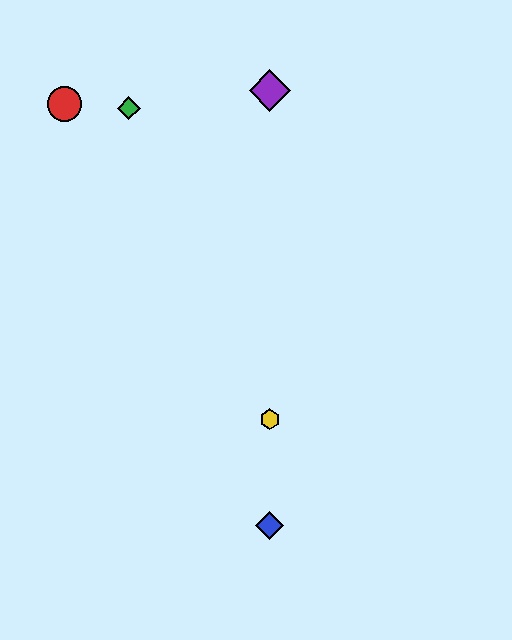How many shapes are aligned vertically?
3 shapes (the blue diamond, the yellow hexagon, the purple diamond) are aligned vertically.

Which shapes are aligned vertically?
The blue diamond, the yellow hexagon, the purple diamond are aligned vertically.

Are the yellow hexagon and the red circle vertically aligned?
No, the yellow hexagon is at x≈270 and the red circle is at x≈65.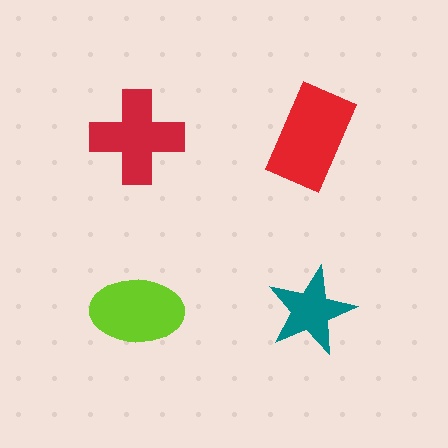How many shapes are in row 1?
2 shapes.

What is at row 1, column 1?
A red cross.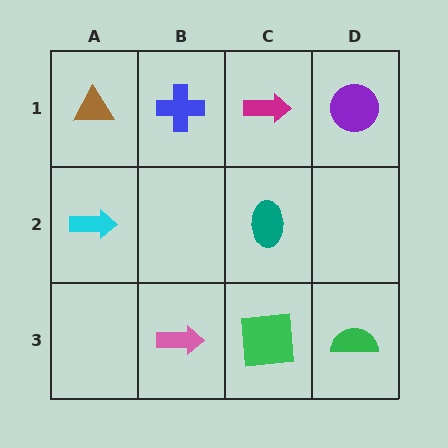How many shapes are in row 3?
3 shapes.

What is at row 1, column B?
A blue cross.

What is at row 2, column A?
A cyan arrow.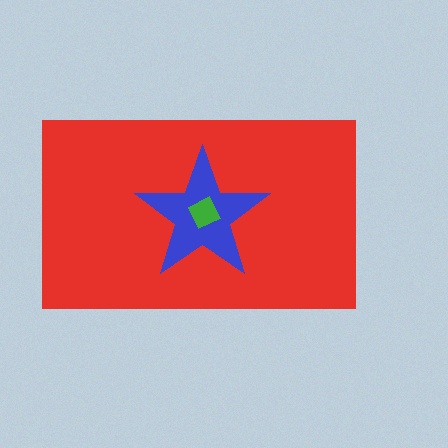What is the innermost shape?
The green diamond.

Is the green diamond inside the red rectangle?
Yes.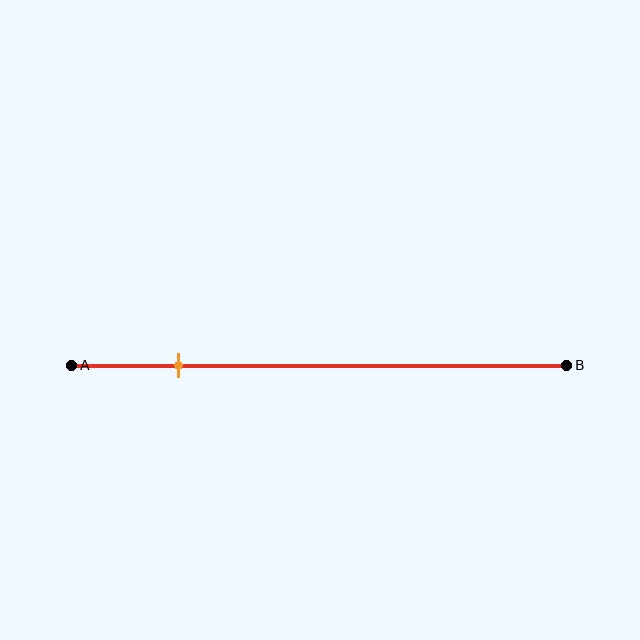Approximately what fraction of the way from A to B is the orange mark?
The orange mark is approximately 20% of the way from A to B.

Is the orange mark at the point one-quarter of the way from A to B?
No, the mark is at about 20% from A, not at the 25% one-quarter point.